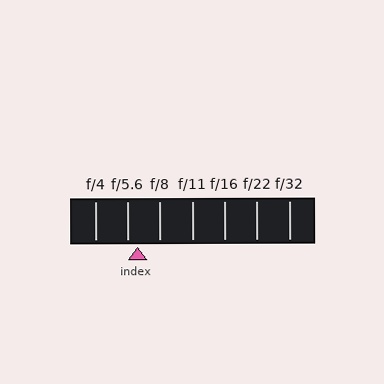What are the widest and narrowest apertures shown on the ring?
The widest aperture shown is f/4 and the narrowest is f/32.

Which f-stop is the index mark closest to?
The index mark is closest to f/5.6.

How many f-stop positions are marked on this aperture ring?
There are 7 f-stop positions marked.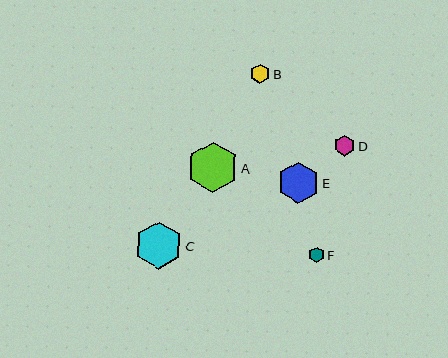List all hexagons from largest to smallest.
From largest to smallest: A, C, E, D, B, F.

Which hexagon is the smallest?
Hexagon F is the smallest with a size of approximately 16 pixels.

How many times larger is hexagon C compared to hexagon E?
Hexagon C is approximately 1.1 times the size of hexagon E.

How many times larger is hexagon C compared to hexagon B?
Hexagon C is approximately 2.5 times the size of hexagon B.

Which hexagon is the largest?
Hexagon A is the largest with a size of approximately 51 pixels.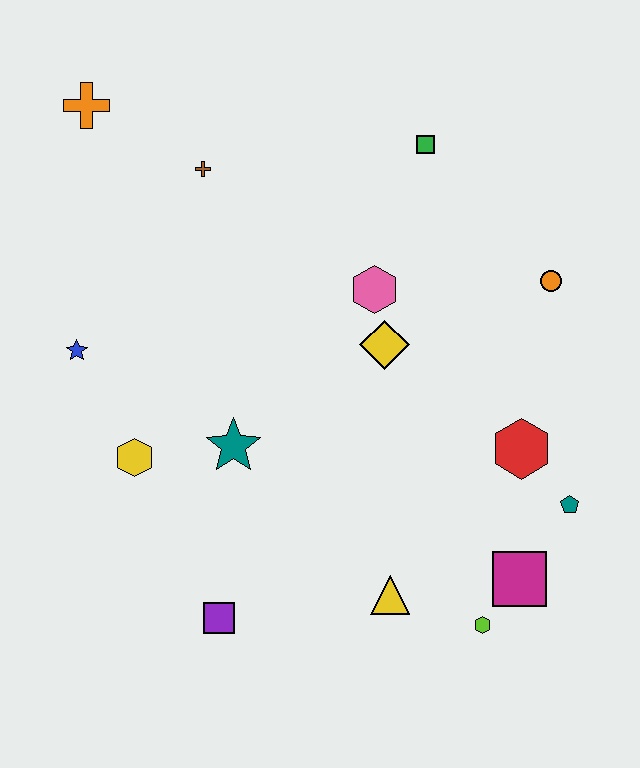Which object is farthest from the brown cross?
The lime hexagon is farthest from the brown cross.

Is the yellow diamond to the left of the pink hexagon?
No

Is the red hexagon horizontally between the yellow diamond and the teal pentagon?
Yes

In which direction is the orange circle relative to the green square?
The orange circle is below the green square.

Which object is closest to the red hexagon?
The teal pentagon is closest to the red hexagon.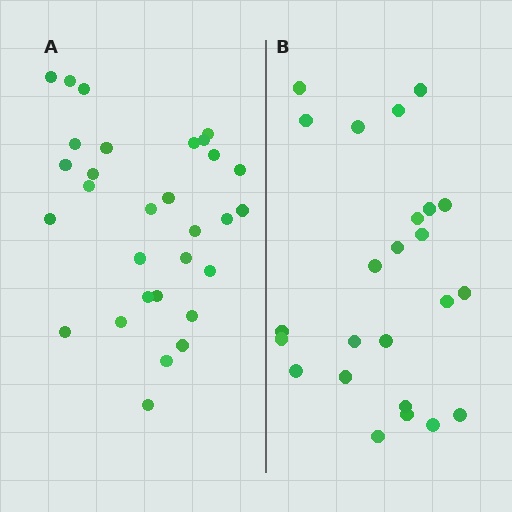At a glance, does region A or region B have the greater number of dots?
Region A (the left region) has more dots.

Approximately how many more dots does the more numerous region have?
Region A has about 6 more dots than region B.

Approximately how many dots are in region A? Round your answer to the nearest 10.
About 30 dots.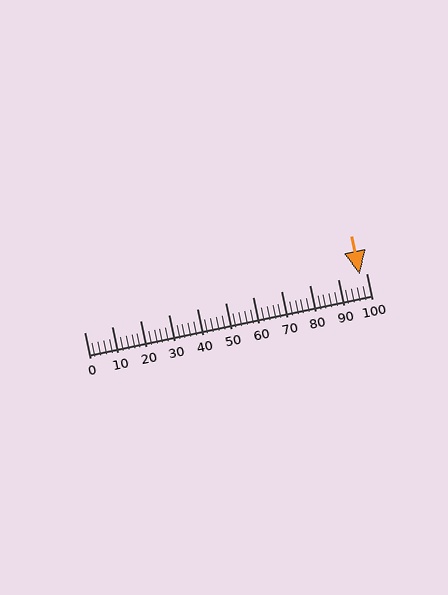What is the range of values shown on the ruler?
The ruler shows values from 0 to 100.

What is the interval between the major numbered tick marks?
The major tick marks are spaced 10 units apart.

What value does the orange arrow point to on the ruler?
The orange arrow points to approximately 98.